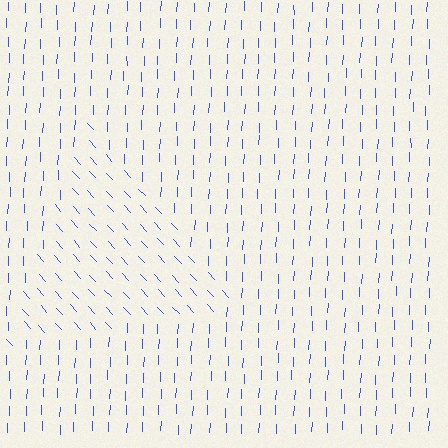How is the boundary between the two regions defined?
The boundary is defined purely by a change in line orientation (approximately 45 degrees difference). All lines are the same color and thickness.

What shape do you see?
I see a triangle.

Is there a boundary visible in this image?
Yes, there is a texture boundary formed by a change in line orientation.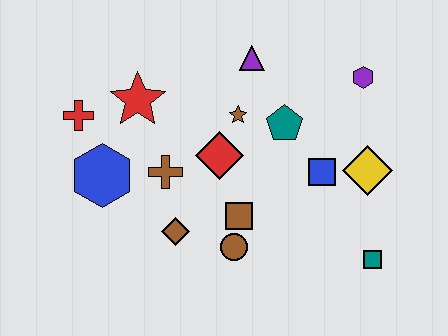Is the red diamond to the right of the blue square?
No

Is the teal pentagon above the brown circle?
Yes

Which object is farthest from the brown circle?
The purple hexagon is farthest from the brown circle.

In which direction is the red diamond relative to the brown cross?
The red diamond is to the right of the brown cross.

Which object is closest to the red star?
The red cross is closest to the red star.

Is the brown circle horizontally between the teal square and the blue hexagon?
Yes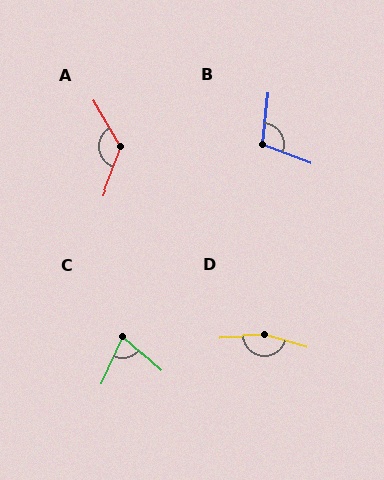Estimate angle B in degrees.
Approximately 105 degrees.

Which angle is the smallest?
C, at approximately 72 degrees.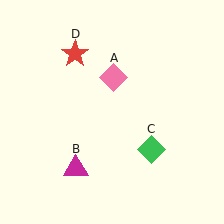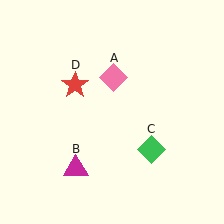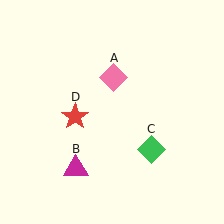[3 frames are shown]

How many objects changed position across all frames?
1 object changed position: red star (object D).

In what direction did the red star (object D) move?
The red star (object D) moved down.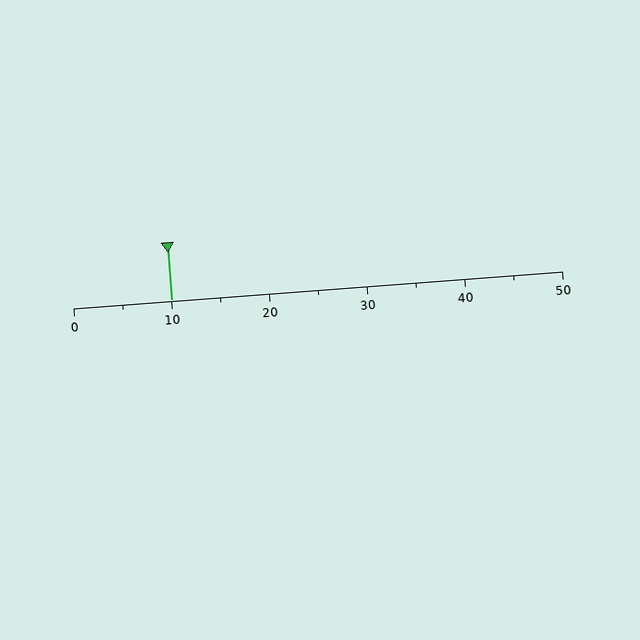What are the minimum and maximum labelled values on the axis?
The axis runs from 0 to 50.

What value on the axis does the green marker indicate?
The marker indicates approximately 10.